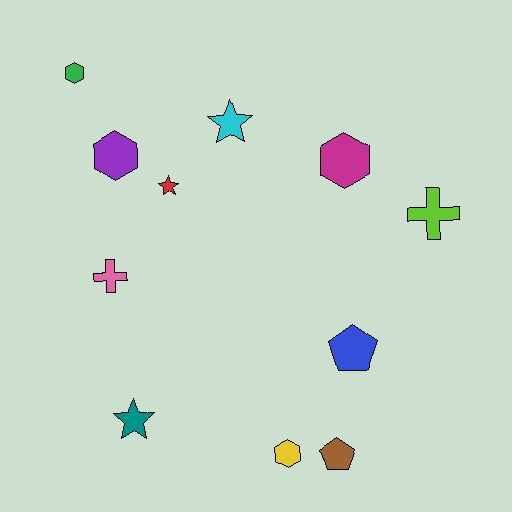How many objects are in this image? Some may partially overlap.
There are 11 objects.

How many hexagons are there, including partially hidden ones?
There are 4 hexagons.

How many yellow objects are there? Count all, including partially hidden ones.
There is 1 yellow object.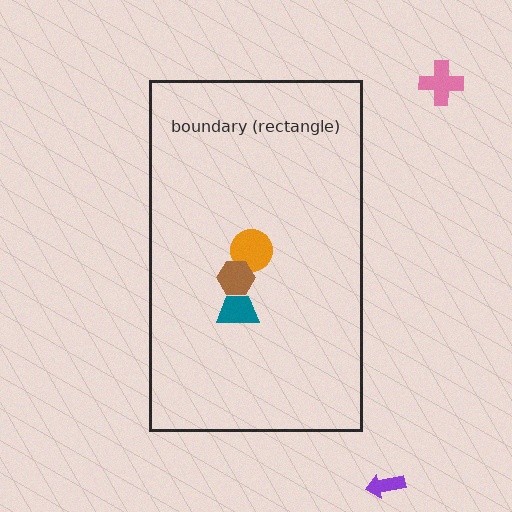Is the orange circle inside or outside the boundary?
Inside.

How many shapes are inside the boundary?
3 inside, 2 outside.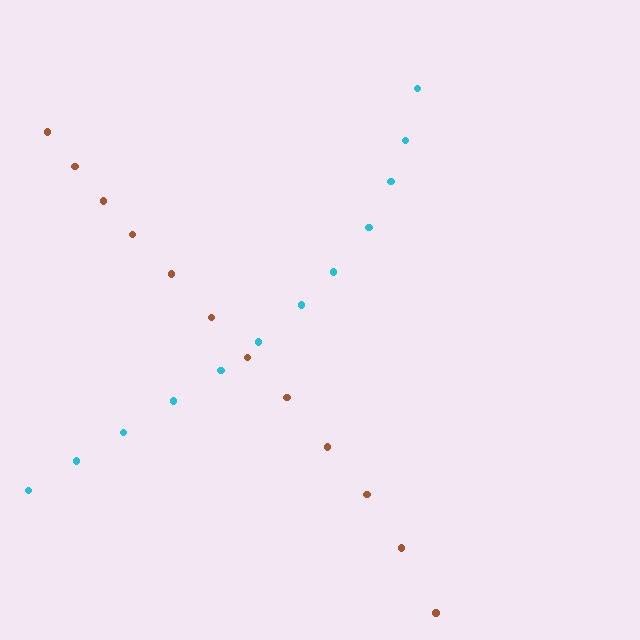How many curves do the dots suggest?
There are 2 distinct paths.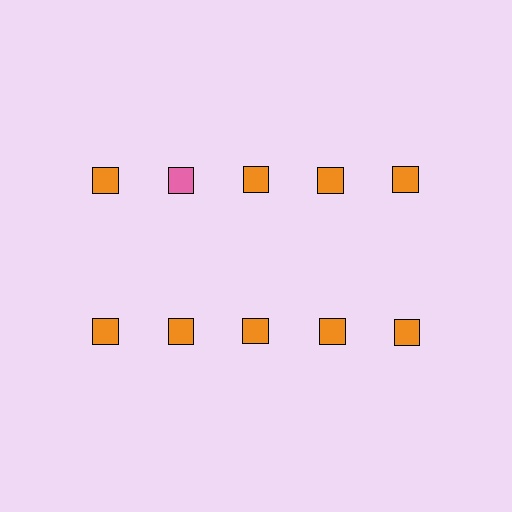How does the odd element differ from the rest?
It has a different color: pink instead of orange.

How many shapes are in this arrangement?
There are 10 shapes arranged in a grid pattern.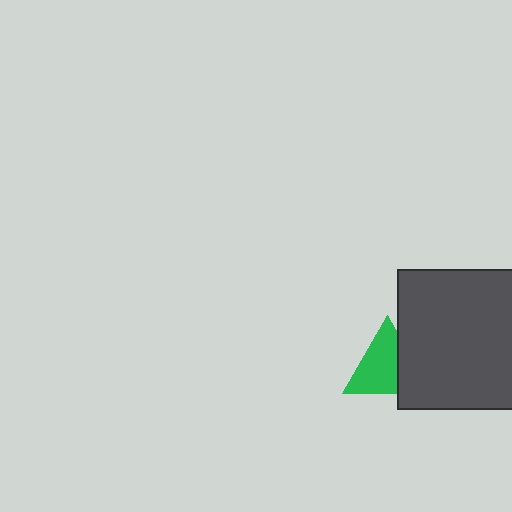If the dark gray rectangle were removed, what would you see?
You would see the complete green triangle.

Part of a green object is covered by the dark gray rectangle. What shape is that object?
It is a triangle.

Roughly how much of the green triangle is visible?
Most of it is visible (roughly 70%).